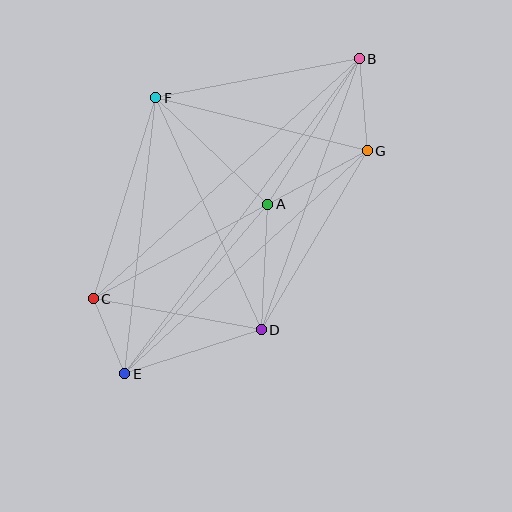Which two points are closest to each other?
Points C and E are closest to each other.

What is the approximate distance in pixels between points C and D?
The distance between C and D is approximately 171 pixels.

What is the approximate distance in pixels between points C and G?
The distance between C and G is approximately 311 pixels.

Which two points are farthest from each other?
Points B and E are farthest from each other.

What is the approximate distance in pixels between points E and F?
The distance between E and F is approximately 278 pixels.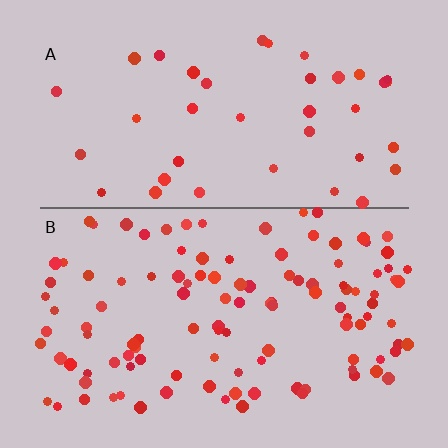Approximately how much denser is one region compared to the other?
Approximately 2.9× — region B over region A.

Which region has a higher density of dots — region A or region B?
B (the bottom).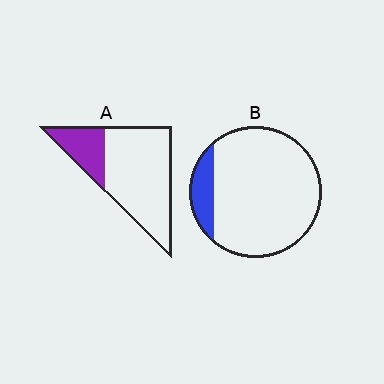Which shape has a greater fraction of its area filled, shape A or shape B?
Shape A.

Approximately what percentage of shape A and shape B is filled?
A is approximately 25% and B is approximately 15%.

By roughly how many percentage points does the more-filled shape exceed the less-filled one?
By roughly 10 percentage points (A over B).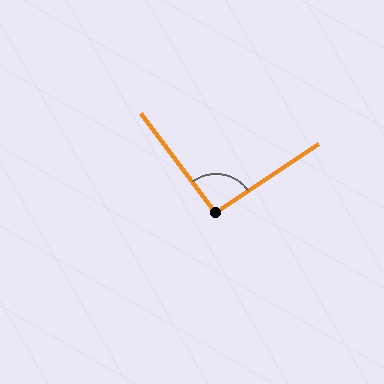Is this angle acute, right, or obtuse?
It is approximately a right angle.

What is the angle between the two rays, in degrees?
Approximately 93 degrees.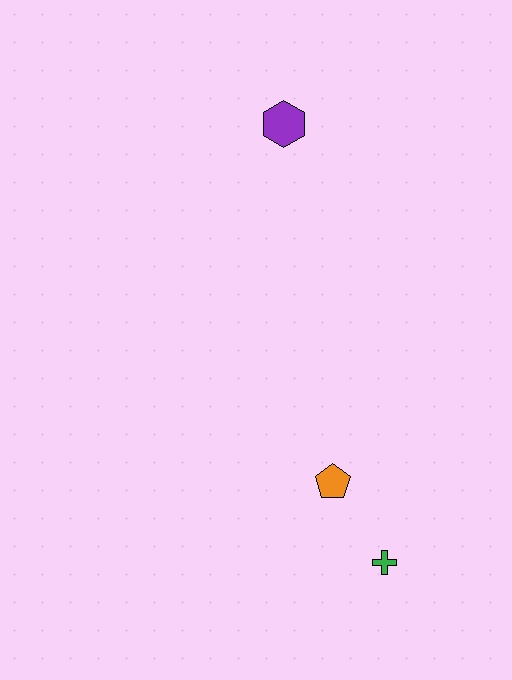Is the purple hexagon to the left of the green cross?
Yes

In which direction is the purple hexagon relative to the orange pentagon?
The purple hexagon is above the orange pentagon.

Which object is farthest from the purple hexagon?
The green cross is farthest from the purple hexagon.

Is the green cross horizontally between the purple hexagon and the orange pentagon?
No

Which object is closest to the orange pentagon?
The green cross is closest to the orange pentagon.